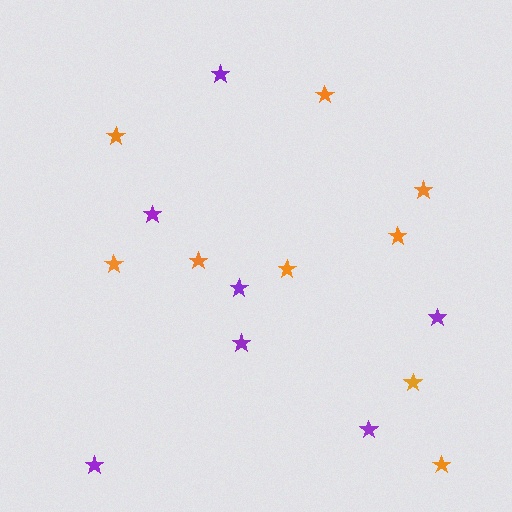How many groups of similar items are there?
There are 2 groups: one group of purple stars (7) and one group of orange stars (9).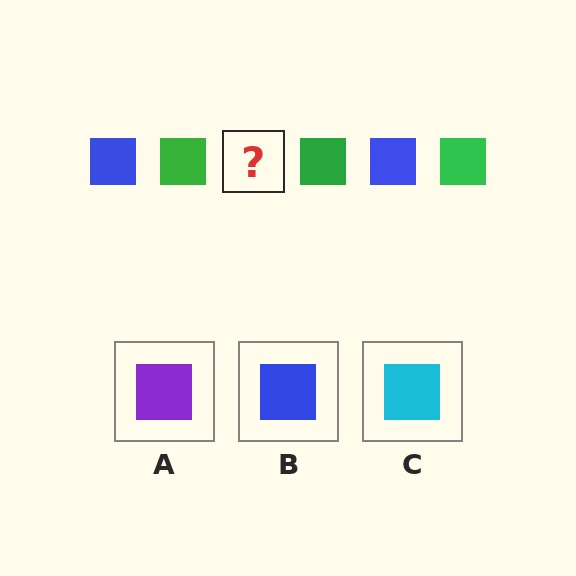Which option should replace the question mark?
Option B.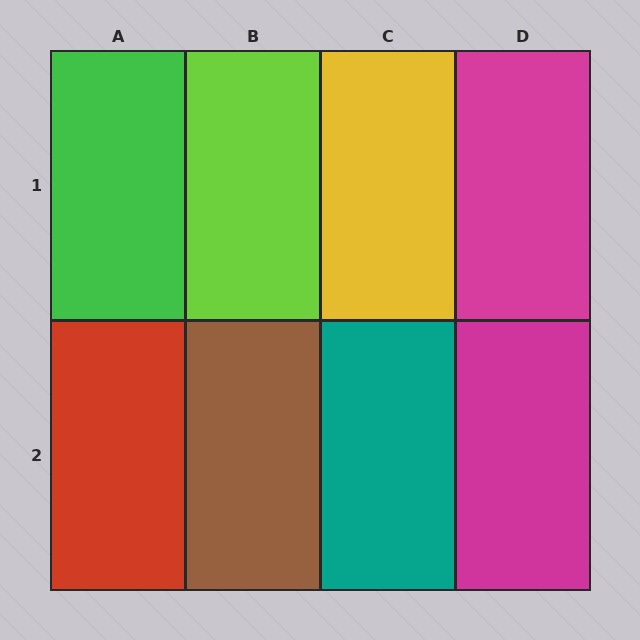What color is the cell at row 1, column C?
Yellow.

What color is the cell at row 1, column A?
Green.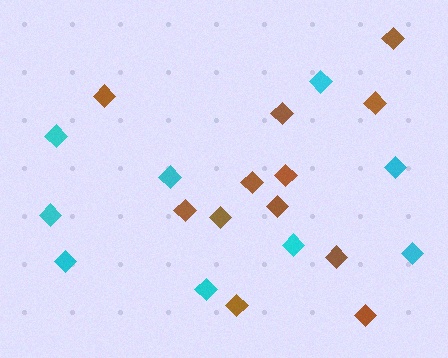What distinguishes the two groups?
There are 2 groups: one group of cyan diamonds (9) and one group of brown diamonds (12).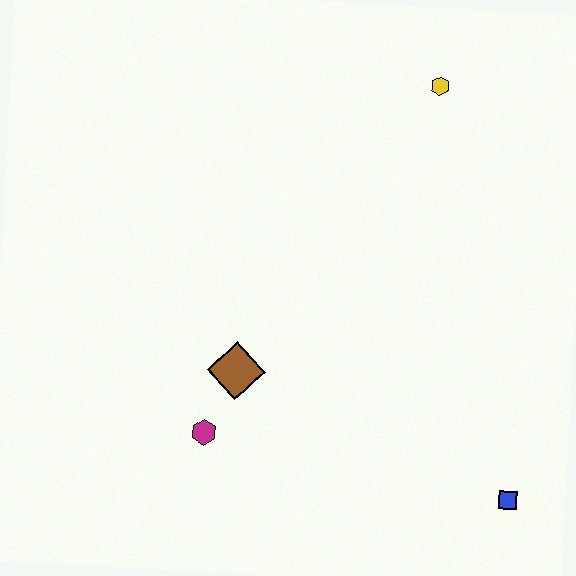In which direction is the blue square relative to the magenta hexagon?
The blue square is to the right of the magenta hexagon.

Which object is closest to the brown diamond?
The magenta hexagon is closest to the brown diamond.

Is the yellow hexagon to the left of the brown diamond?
No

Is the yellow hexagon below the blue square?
No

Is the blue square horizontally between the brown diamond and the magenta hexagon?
No